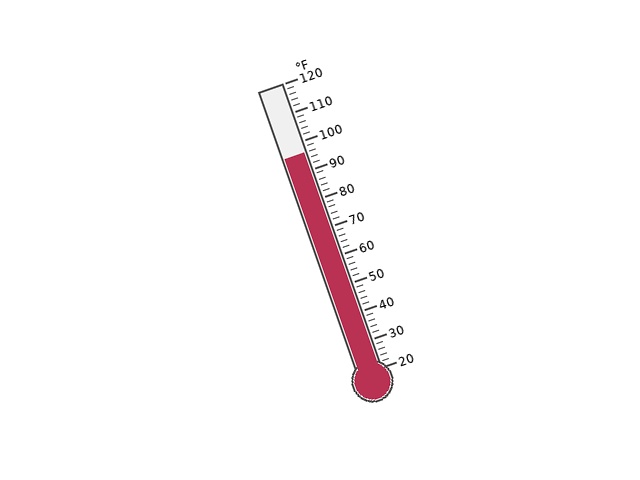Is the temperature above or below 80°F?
The temperature is above 80°F.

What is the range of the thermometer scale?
The thermometer scale ranges from 20°F to 120°F.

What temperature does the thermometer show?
The thermometer shows approximately 96°F.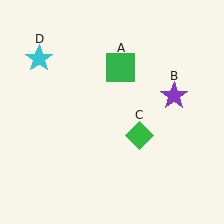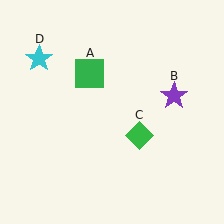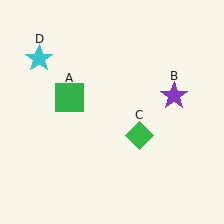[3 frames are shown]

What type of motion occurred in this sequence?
The green square (object A) rotated counterclockwise around the center of the scene.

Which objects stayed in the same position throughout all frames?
Purple star (object B) and green diamond (object C) and cyan star (object D) remained stationary.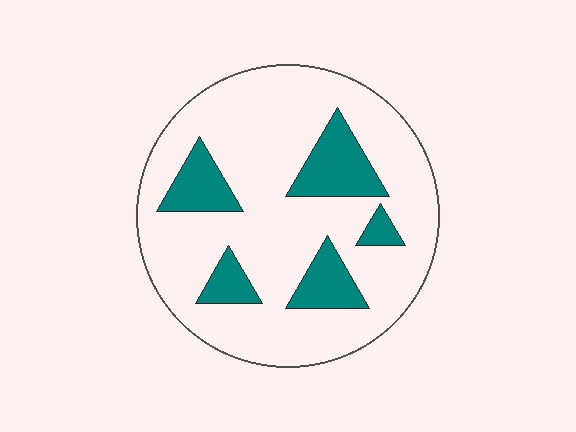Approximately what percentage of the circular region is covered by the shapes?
Approximately 20%.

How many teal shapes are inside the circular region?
5.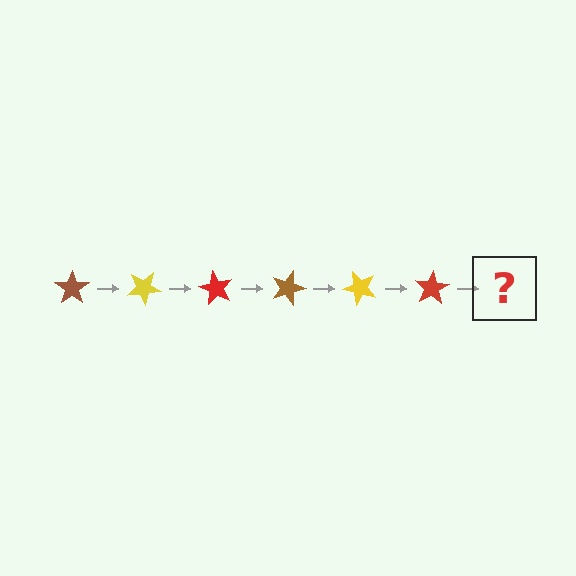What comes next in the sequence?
The next element should be a brown star, rotated 180 degrees from the start.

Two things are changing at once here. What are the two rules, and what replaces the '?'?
The two rules are that it rotates 30 degrees each step and the color cycles through brown, yellow, and red. The '?' should be a brown star, rotated 180 degrees from the start.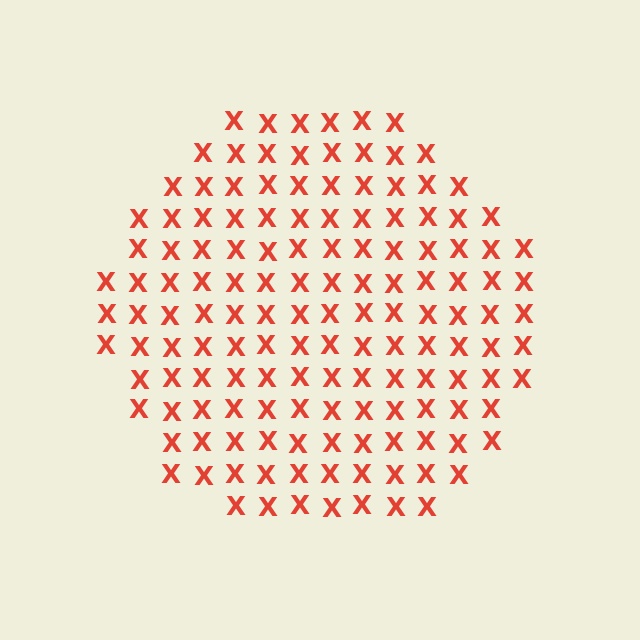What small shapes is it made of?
It is made of small letter X's.